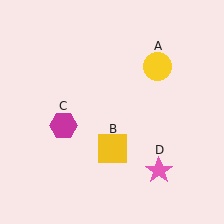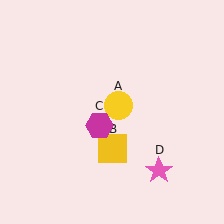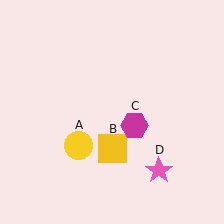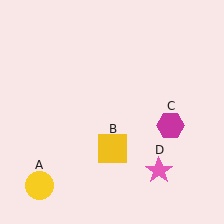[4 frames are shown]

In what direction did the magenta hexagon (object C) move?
The magenta hexagon (object C) moved right.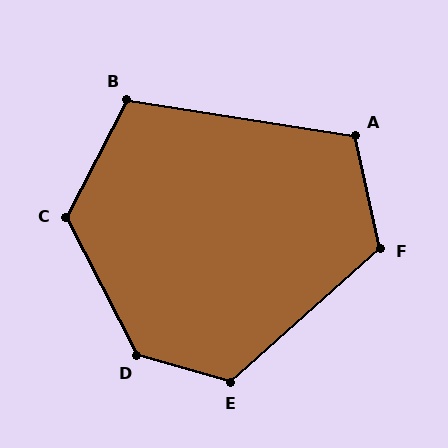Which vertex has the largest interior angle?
D, at approximately 133 degrees.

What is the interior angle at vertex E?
Approximately 123 degrees (obtuse).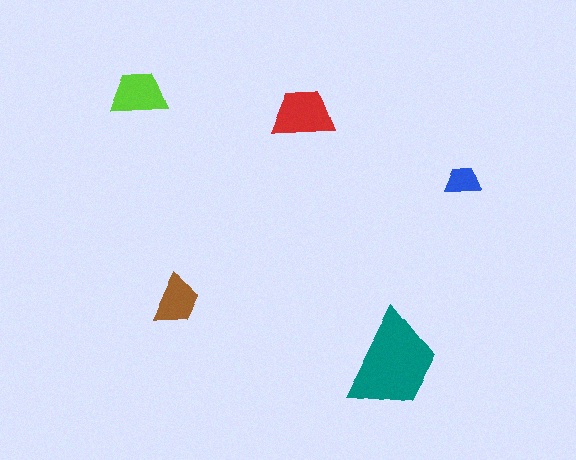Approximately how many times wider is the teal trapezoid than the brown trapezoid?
About 2 times wider.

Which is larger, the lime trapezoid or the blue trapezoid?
The lime one.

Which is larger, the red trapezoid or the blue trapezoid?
The red one.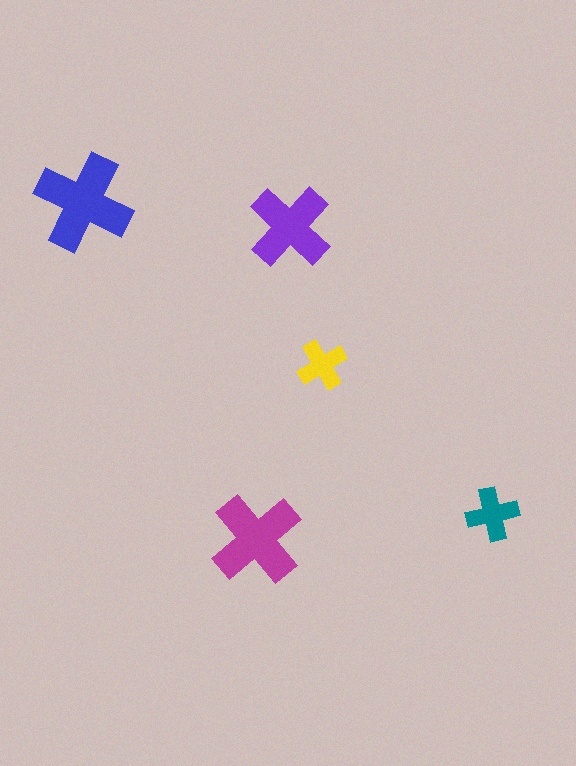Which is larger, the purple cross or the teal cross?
The purple one.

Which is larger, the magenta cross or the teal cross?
The magenta one.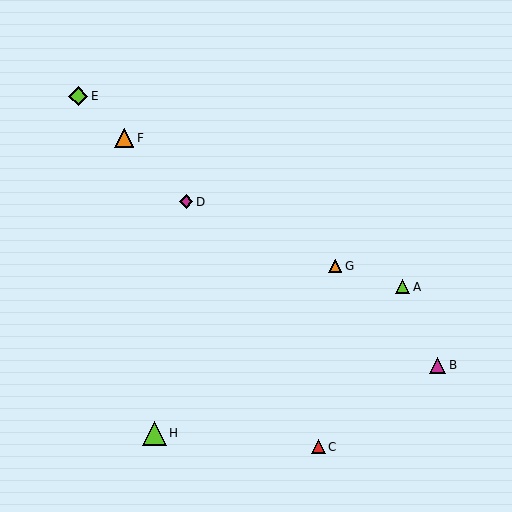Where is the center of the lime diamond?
The center of the lime diamond is at (78, 96).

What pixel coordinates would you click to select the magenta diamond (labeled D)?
Click at (186, 202) to select the magenta diamond D.